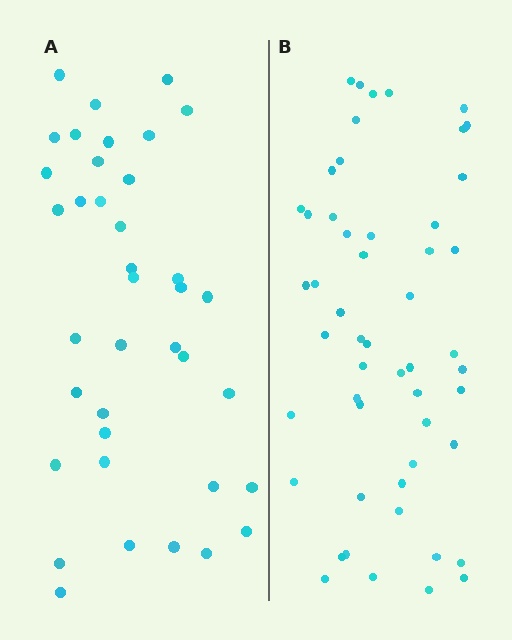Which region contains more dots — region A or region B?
Region B (the right region) has more dots.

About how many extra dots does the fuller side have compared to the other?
Region B has approximately 15 more dots than region A.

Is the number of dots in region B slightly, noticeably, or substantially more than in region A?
Region B has noticeably more, but not dramatically so. The ratio is roughly 1.4 to 1.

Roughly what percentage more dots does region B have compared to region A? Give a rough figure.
About 35% more.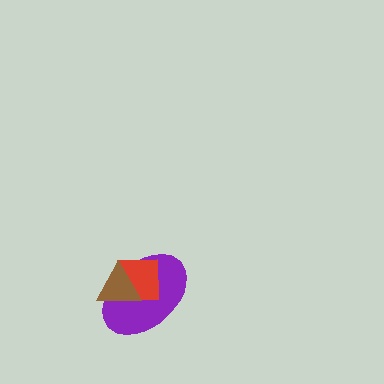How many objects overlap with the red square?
2 objects overlap with the red square.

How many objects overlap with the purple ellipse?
2 objects overlap with the purple ellipse.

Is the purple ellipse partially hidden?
Yes, it is partially covered by another shape.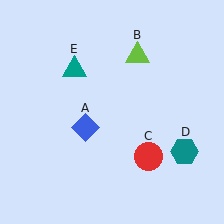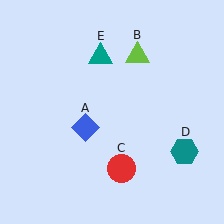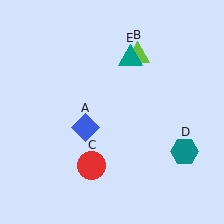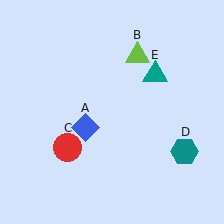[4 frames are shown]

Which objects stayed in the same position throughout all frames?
Blue diamond (object A) and lime triangle (object B) and teal hexagon (object D) remained stationary.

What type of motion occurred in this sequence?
The red circle (object C), teal triangle (object E) rotated clockwise around the center of the scene.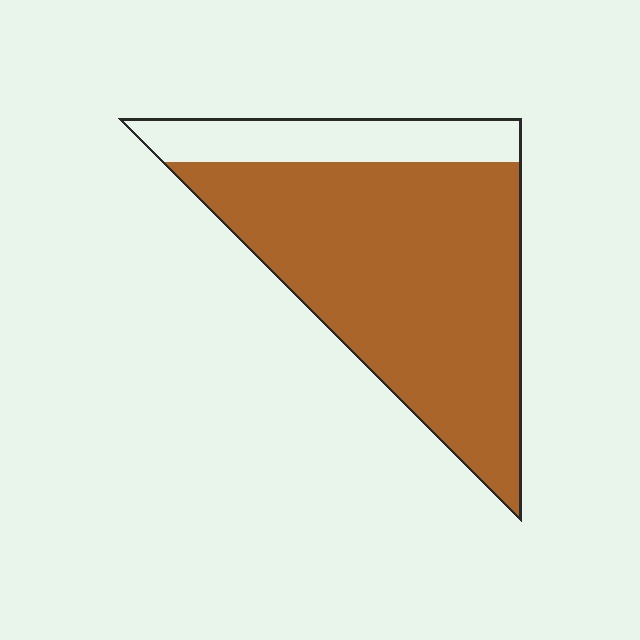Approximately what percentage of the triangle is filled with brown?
Approximately 80%.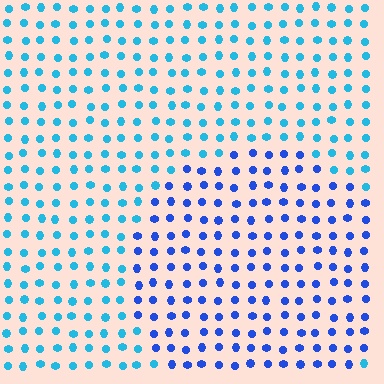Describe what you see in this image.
The image is filled with small cyan elements in a uniform arrangement. A circle-shaped region is visible where the elements are tinted to a slightly different hue, forming a subtle color boundary.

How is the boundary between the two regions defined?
The boundary is defined purely by a slight shift in hue (about 35 degrees). Spacing, size, and orientation are identical on both sides.